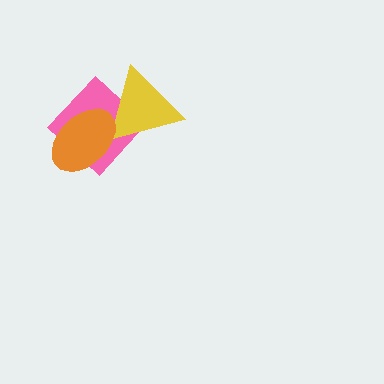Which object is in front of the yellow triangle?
The orange ellipse is in front of the yellow triangle.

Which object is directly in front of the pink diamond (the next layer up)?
The yellow triangle is directly in front of the pink diamond.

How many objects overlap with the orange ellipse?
2 objects overlap with the orange ellipse.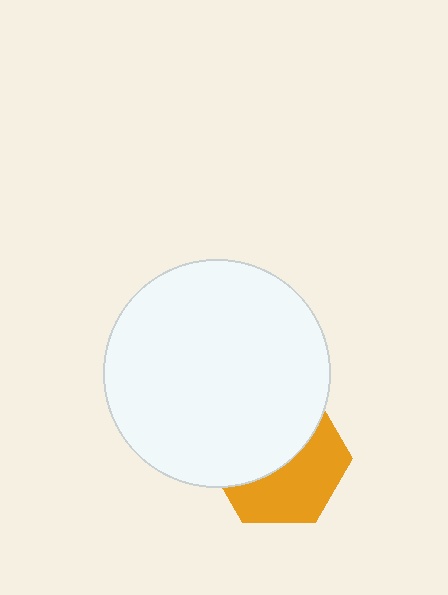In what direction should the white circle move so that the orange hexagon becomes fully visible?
The white circle should move up. That is the shortest direction to clear the overlap and leave the orange hexagon fully visible.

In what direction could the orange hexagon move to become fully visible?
The orange hexagon could move down. That would shift it out from behind the white circle entirely.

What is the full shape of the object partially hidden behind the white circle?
The partially hidden object is an orange hexagon.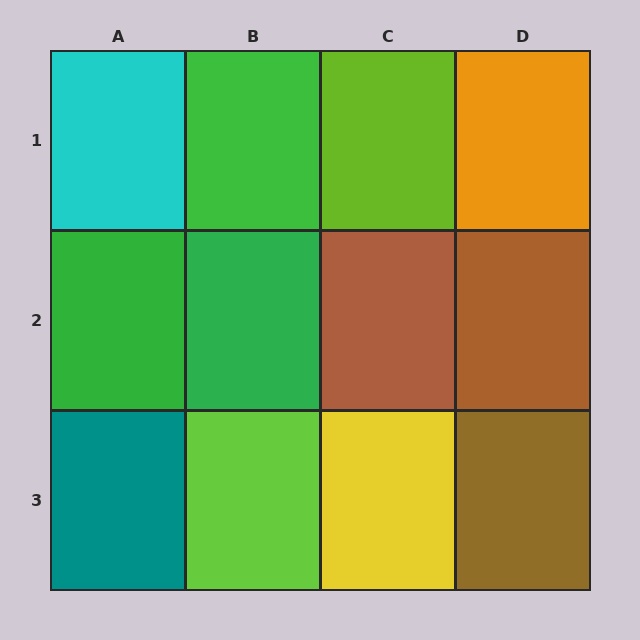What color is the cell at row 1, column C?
Lime.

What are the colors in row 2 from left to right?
Green, green, brown, brown.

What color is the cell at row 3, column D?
Brown.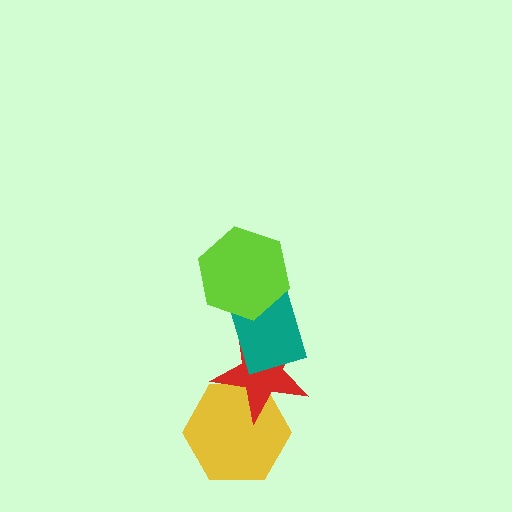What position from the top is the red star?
The red star is 3rd from the top.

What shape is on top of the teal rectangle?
The lime hexagon is on top of the teal rectangle.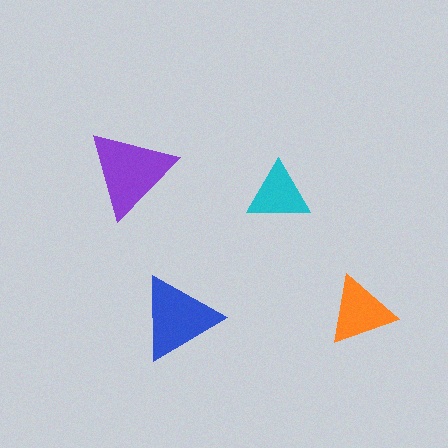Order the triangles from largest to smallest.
the purple one, the blue one, the orange one, the cyan one.